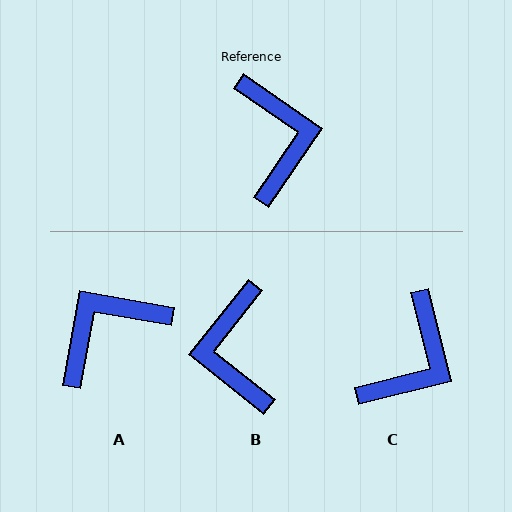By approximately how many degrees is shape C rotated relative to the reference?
Approximately 41 degrees clockwise.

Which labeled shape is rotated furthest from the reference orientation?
B, about 176 degrees away.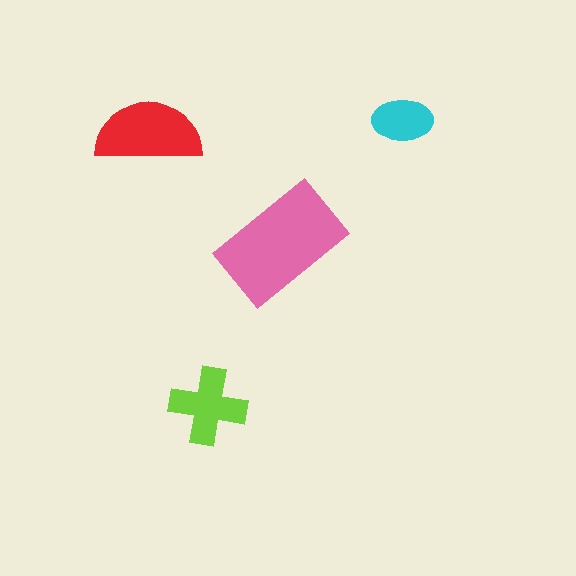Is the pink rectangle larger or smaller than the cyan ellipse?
Larger.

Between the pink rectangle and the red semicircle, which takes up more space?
The pink rectangle.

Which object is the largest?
The pink rectangle.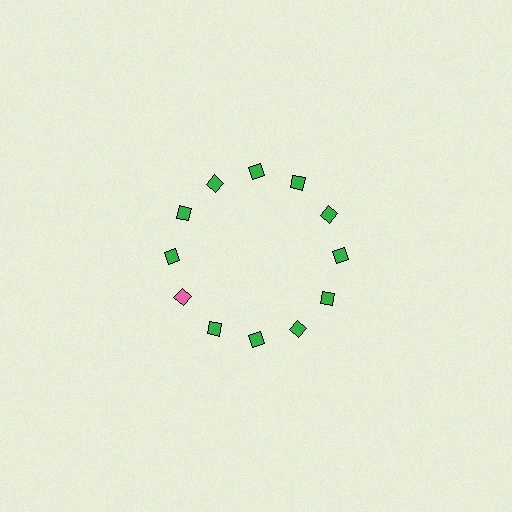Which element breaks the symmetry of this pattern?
The pink diamond at roughly the 8 o'clock position breaks the symmetry. All other shapes are green diamonds.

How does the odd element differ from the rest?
It has a different color: pink instead of green.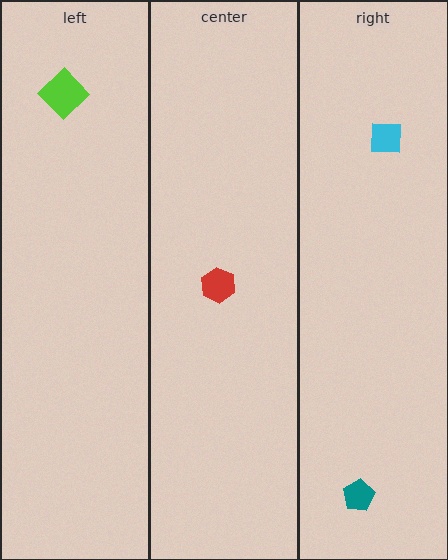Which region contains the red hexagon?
The center region.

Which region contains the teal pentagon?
The right region.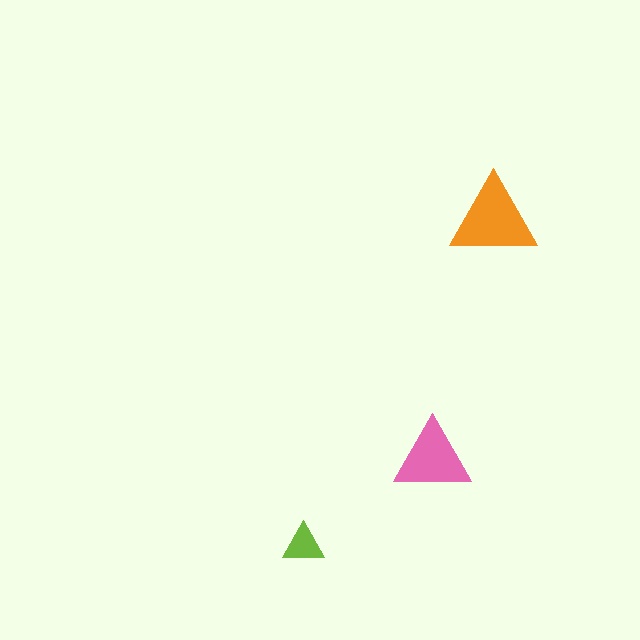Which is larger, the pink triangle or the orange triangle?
The orange one.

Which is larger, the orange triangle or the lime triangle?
The orange one.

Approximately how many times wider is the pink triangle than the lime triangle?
About 2 times wider.